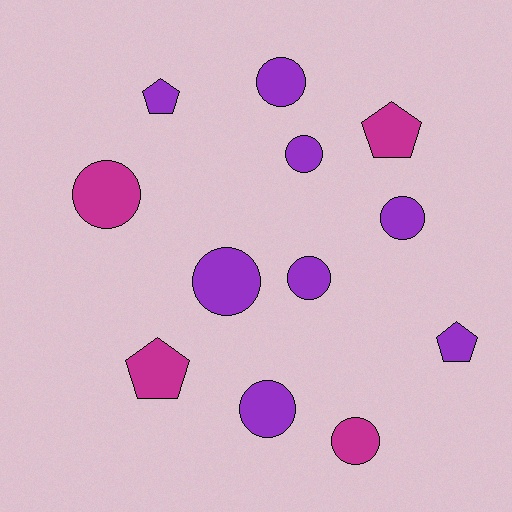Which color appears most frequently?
Purple, with 8 objects.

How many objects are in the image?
There are 12 objects.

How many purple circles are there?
There are 6 purple circles.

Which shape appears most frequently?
Circle, with 8 objects.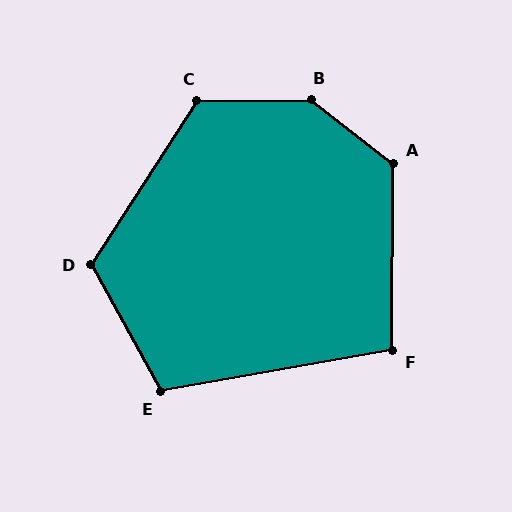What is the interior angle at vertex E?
Approximately 109 degrees (obtuse).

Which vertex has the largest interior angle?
B, at approximately 141 degrees.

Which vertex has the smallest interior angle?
F, at approximately 100 degrees.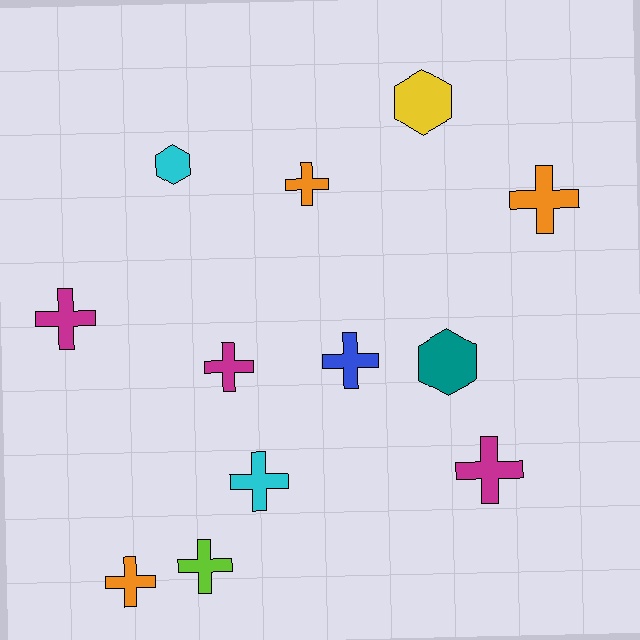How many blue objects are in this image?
There is 1 blue object.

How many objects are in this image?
There are 12 objects.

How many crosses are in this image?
There are 9 crosses.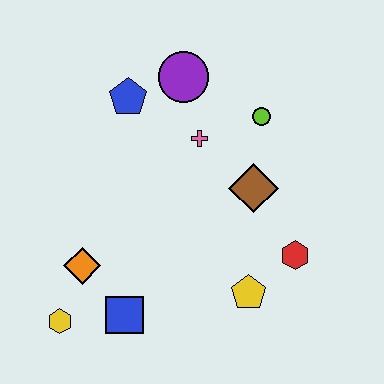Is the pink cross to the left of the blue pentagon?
No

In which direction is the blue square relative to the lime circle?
The blue square is below the lime circle.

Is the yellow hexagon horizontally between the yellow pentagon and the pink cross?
No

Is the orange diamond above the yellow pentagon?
Yes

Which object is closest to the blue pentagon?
The purple circle is closest to the blue pentagon.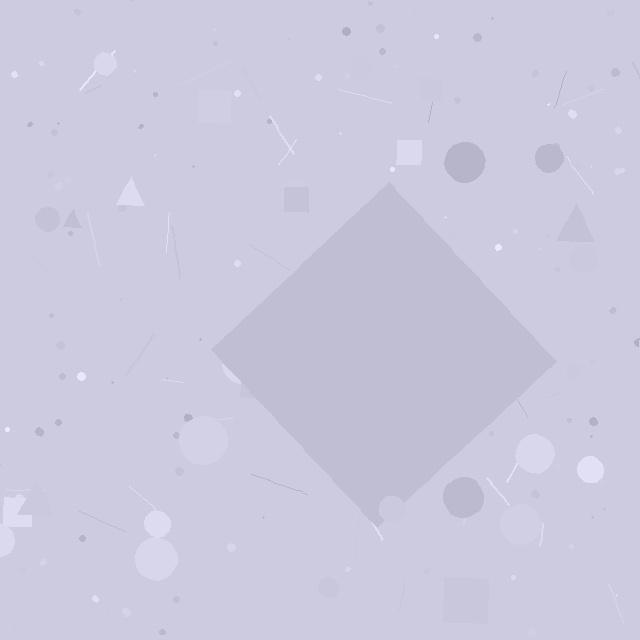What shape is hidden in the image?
A diamond is hidden in the image.